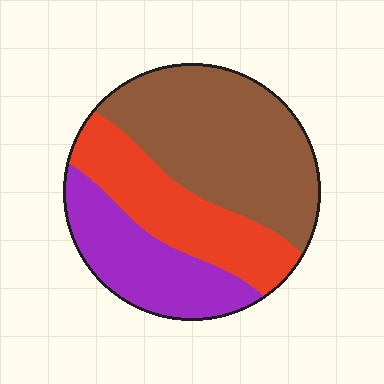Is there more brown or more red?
Brown.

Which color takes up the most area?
Brown, at roughly 45%.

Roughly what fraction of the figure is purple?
Purple takes up about one quarter (1/4) of the figure.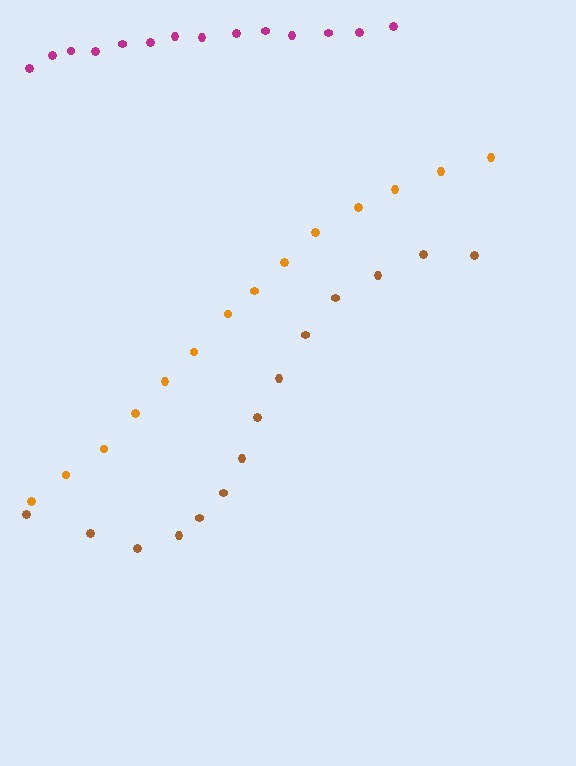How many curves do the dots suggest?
There are 3 distinct paths.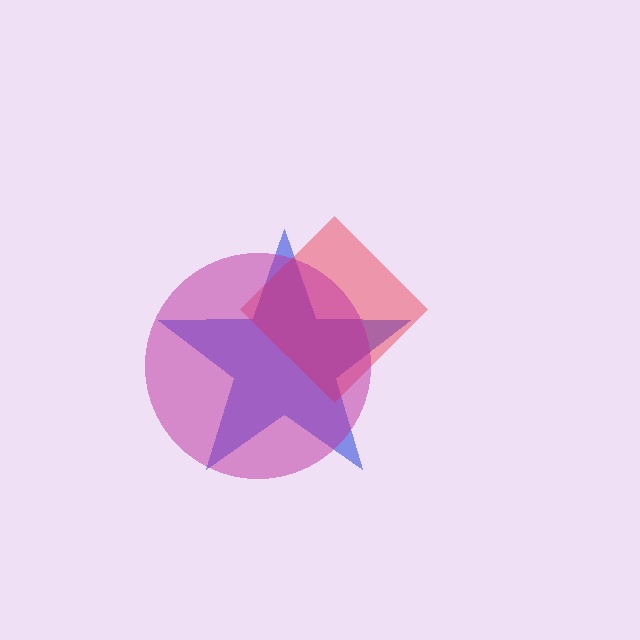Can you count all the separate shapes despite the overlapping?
Yes, there are 3 separate shapes.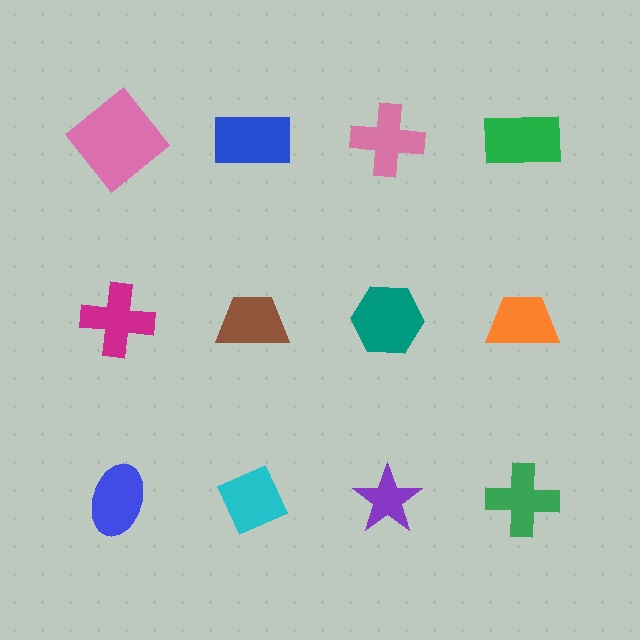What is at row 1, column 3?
A pink cross.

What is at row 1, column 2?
A blue rectangle.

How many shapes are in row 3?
4 shapes.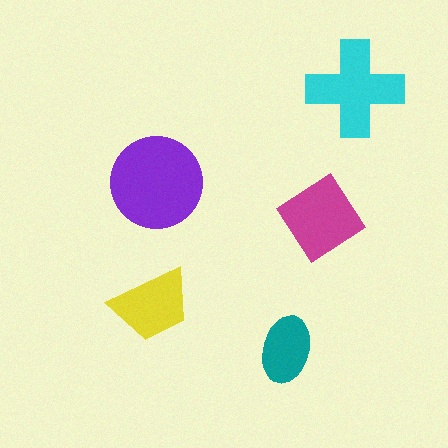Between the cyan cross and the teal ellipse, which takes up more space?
The cyan cross.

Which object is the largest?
The purple circle.